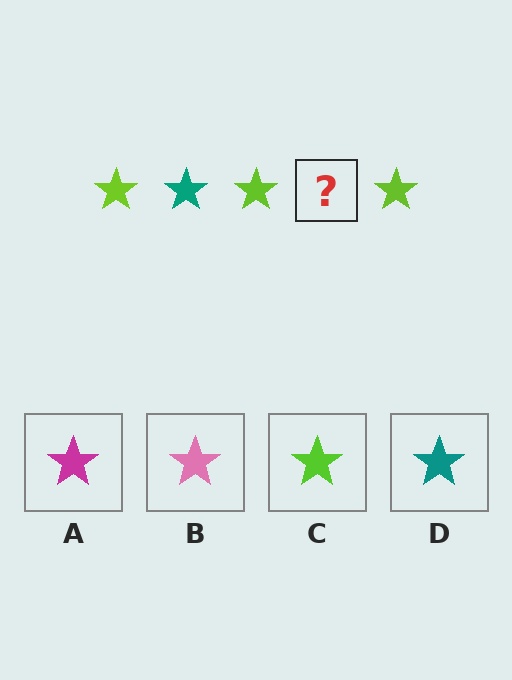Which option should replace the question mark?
Option D.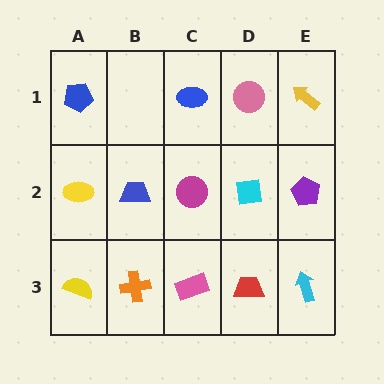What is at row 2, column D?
A cyan square.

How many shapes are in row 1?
4 shapes.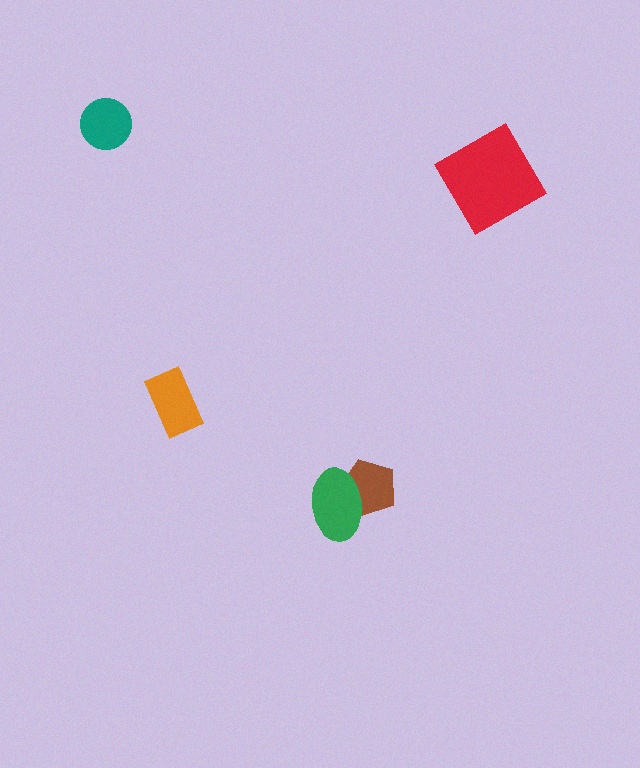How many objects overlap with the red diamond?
0 objects overlap with the red diamond.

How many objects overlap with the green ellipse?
1 object overlaps with the green ellipse.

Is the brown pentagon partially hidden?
Yes, it is partially covered by another shape.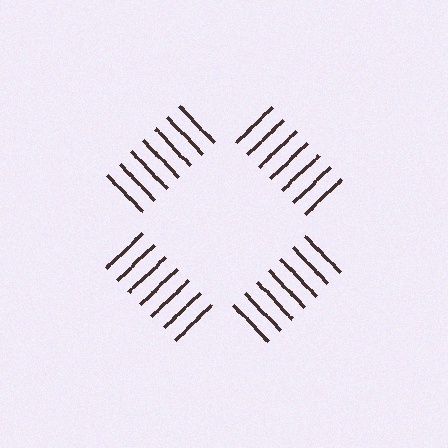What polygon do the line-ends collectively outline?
An illusory square — the line segments terminate on its edges but no continuous stroke is drawn.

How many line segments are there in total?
28 — 7 along each of the 4 edges.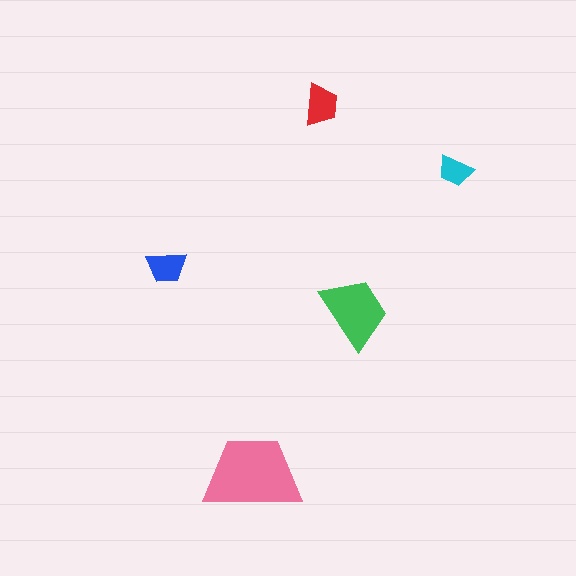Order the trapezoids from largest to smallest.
the pink one, the green one, the red one, the blue one, the cyan one.